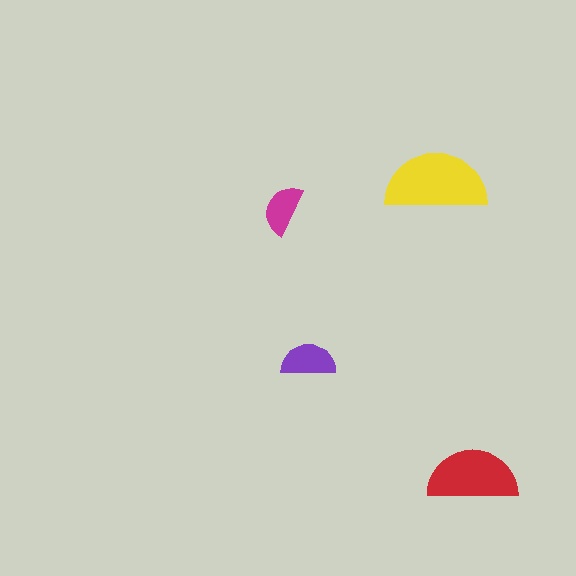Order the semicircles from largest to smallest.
the yellow one, the red one, the purple one, the magenta one.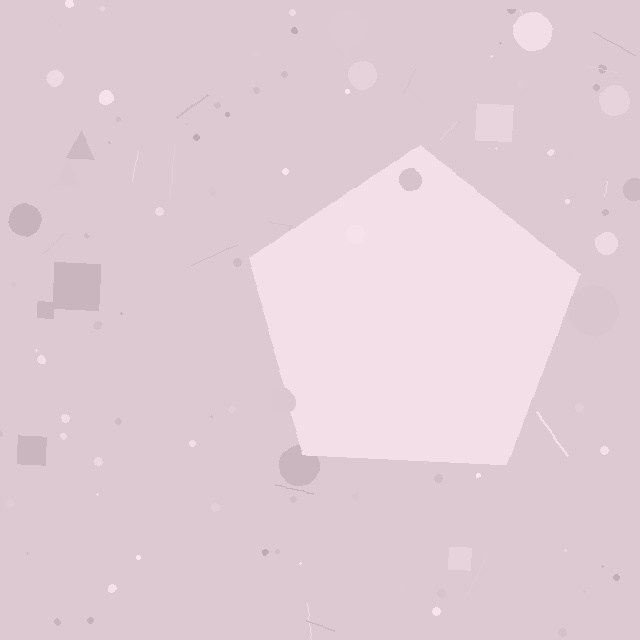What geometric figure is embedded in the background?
A pentagon is embedded in the background.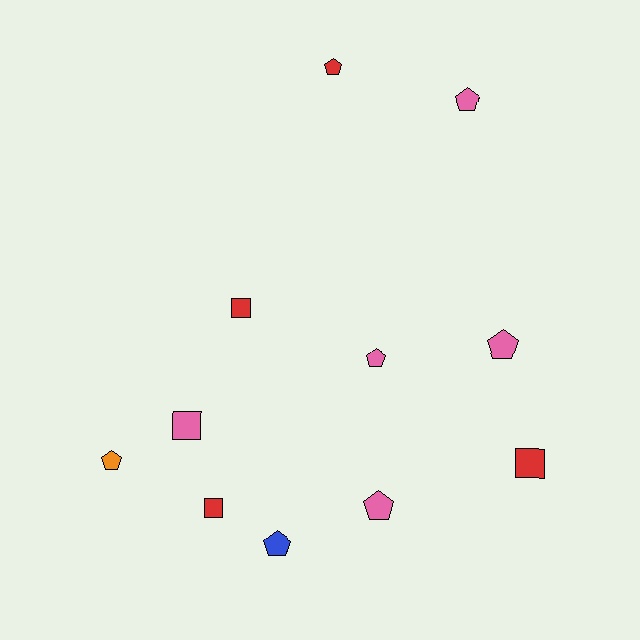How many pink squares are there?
There is 1 pink square.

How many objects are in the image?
There are 11 objects.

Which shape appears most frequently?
Pentagon, with 7 objects.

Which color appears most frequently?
Pink, with 5 objects.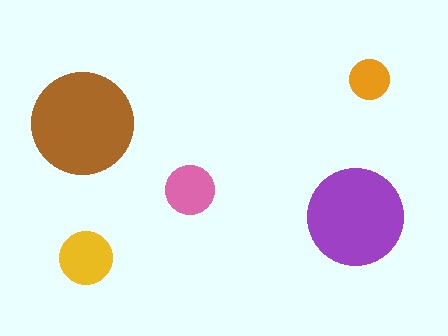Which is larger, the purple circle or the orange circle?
The purple one.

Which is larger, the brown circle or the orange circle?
The brown one.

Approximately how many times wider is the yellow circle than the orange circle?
About 1.5 times wider.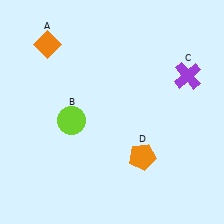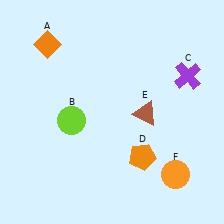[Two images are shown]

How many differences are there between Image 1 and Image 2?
There are 2 differences between the two images.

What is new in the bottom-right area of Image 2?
A brown triangle (E) was added in the bottom-right area of Image 2.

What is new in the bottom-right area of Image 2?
An orange circle (F) was added in the bottom-right area of Image 2.